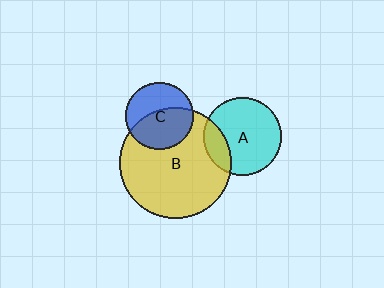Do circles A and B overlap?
Yes.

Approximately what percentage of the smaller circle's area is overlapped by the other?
Approximately 20%.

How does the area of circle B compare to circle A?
Approximately 2.0 times.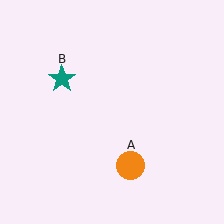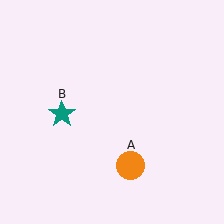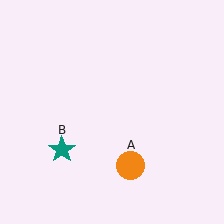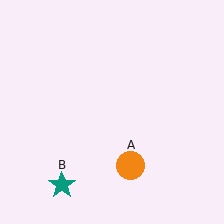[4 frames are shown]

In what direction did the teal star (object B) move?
The teal star (object B) moved down.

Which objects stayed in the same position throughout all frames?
Orange circle (object A) remained stationary.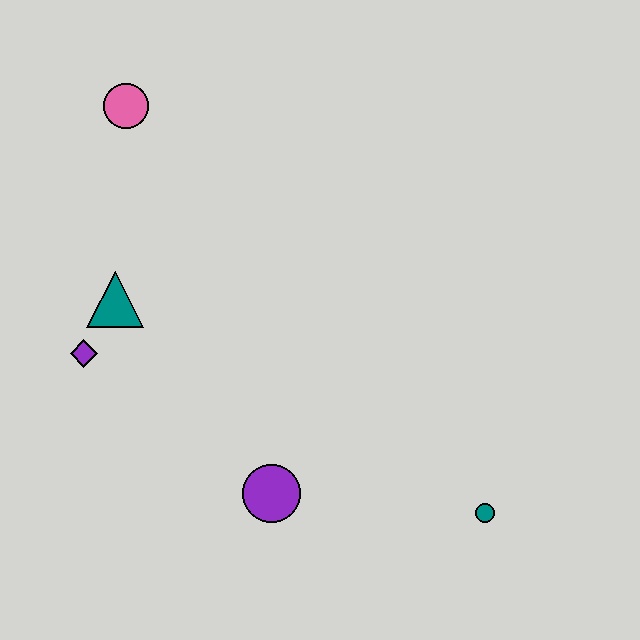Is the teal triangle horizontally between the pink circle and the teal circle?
No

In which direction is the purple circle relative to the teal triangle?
The purple circle is below the teal triangle.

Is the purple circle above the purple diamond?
No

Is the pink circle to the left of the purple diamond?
No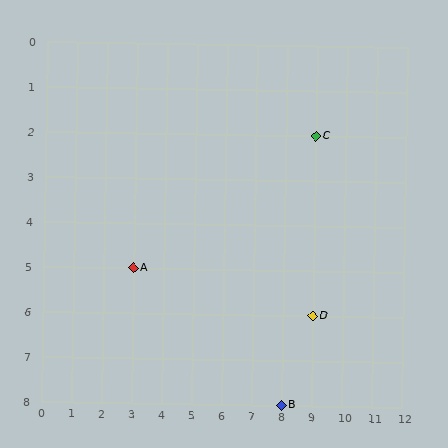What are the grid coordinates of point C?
Point C is at grid coordinates (9, 2).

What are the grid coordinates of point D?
Point D is at grid coordinates (9, 6).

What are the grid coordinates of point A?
Point A is at grid coordinates (3, 5).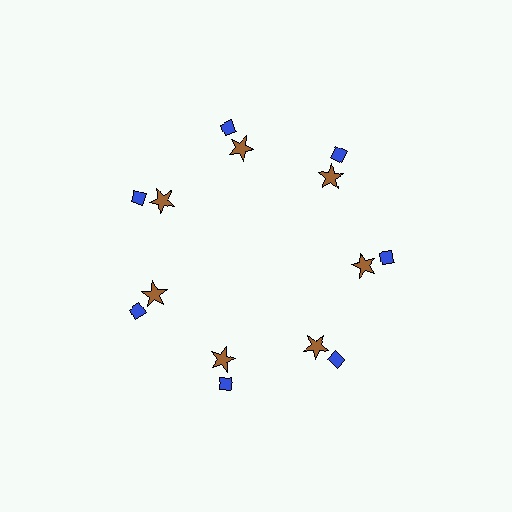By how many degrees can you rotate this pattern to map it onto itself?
The pattern maps onto itself every 51 degrees of rotation.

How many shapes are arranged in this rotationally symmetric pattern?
There are 14 shapes, arranged in 7 groups of 2.